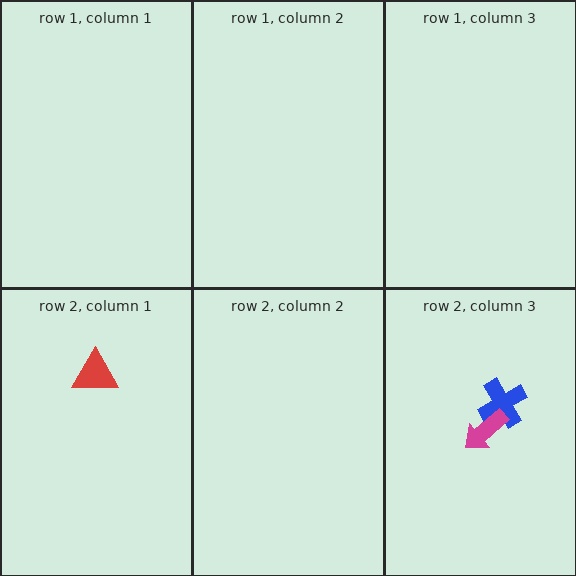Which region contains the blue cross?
The row 2, column 3 region.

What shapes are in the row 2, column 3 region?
The blue cross, the magenta arrow.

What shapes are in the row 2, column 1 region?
The red triangle.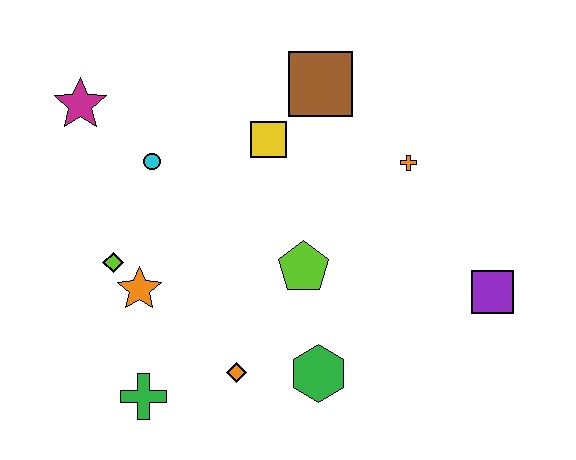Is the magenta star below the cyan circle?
No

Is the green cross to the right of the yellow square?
No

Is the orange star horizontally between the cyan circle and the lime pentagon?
No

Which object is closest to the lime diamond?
The orange star is closest to the lime diamond.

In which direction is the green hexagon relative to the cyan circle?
The green hexagon is below the cyan circle.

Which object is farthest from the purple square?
The magenta star is farthest from the purple square.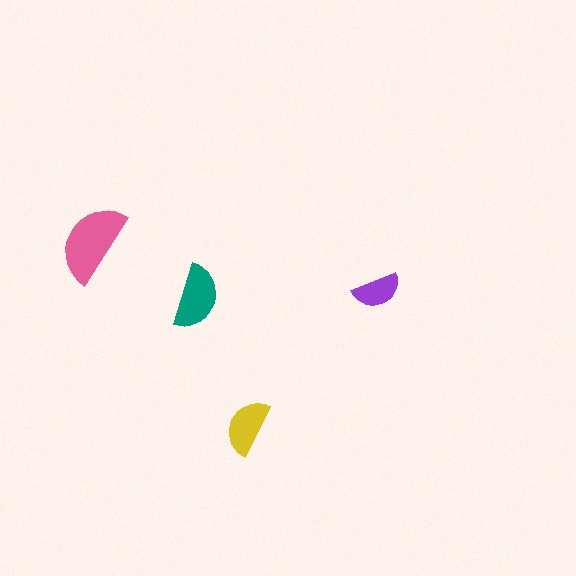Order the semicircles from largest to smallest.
the pink one, the teal one, the yellow one, the purple one.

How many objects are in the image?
There are 4 objects in the image.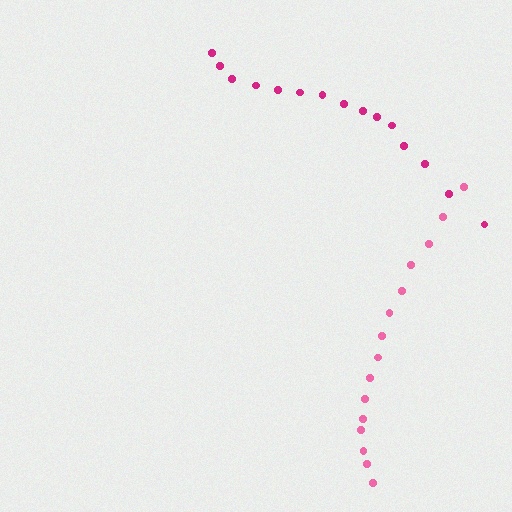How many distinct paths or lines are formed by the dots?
There are 2 distinct paths.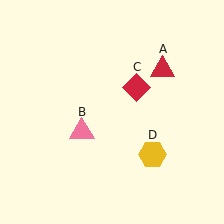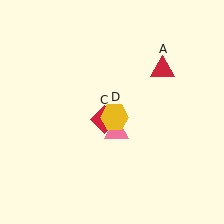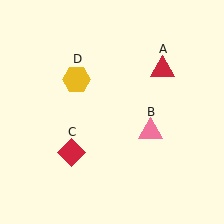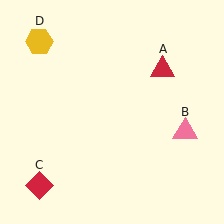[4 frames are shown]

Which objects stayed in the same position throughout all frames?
Red triangle (object A) remained stationary.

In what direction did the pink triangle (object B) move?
The pink triangle (object B) moved right.